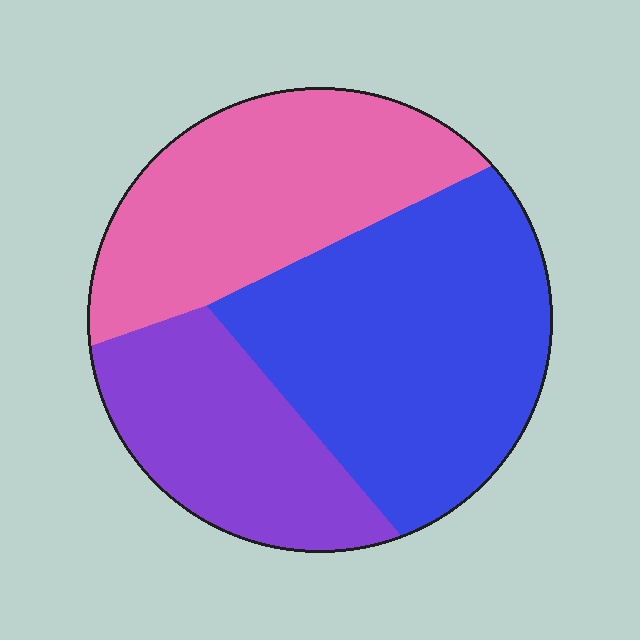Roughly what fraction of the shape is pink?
Pink takes up about one third (1/3) of the shape.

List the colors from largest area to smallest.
From largest to smallest: blue, pink, purple.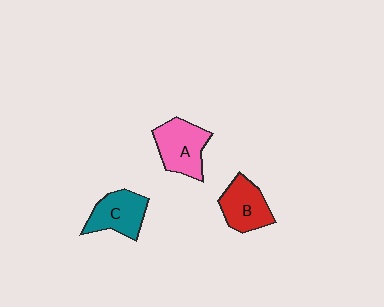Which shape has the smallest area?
Shape C (teal).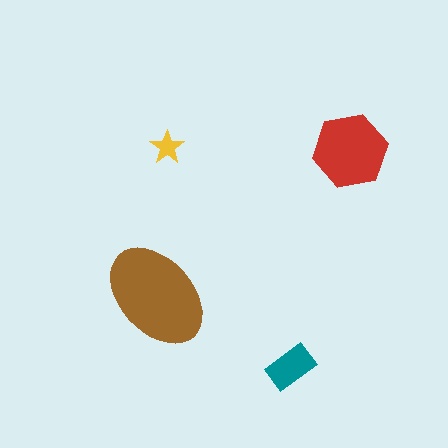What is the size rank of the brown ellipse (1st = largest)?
1st.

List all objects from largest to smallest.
The brown ellipse, the red hexagon, the teal rectangle, the yellow star.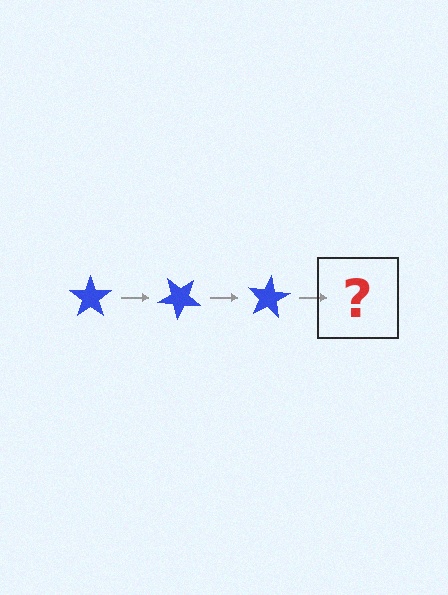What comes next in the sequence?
The next element should be a blue star rotated 120 degrees.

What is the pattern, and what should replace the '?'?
The pattern is that the star rotates 40 degrees each step. The '?' should be a blue star rotated 120 degrees.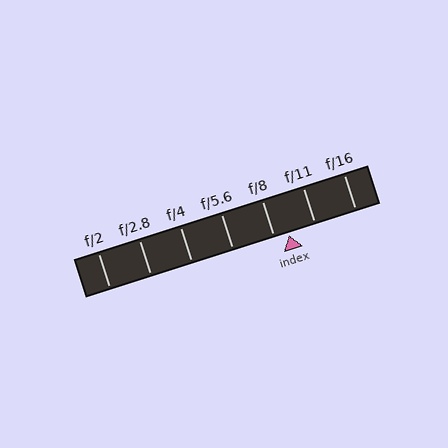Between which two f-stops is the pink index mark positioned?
The index mark is between f/8 and f/11.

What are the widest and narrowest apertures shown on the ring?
The widest aperture shown is f/2 and the narrowest is f/16.